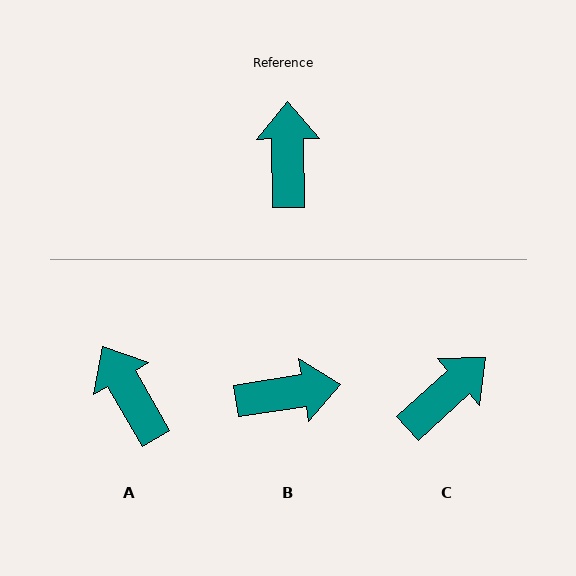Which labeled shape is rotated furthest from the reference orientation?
B, about 82 degrees away.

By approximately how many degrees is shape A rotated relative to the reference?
Approximately 30 degrees counter-clockwise.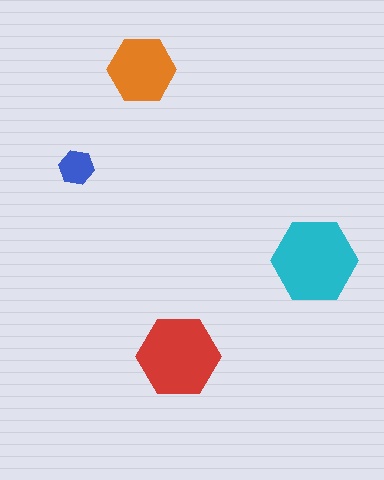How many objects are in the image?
There are 4 objects in the image.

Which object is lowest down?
The red hexagon is bottommost.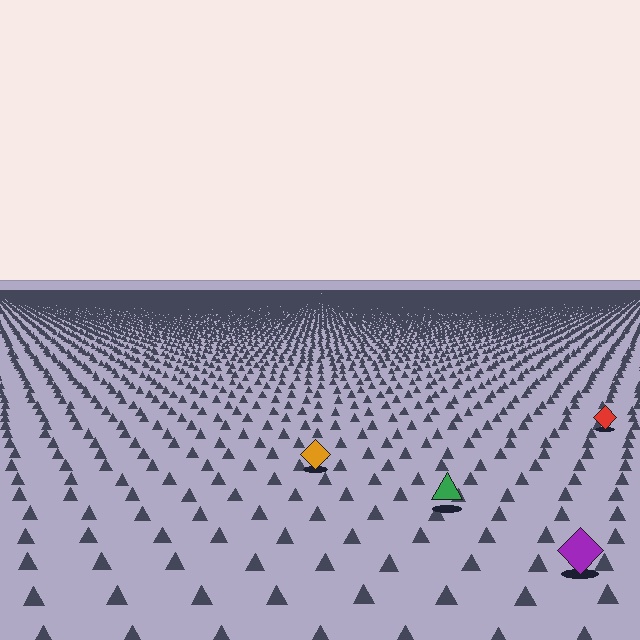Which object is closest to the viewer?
The purple diamond is closest. The texture marks near it are larger and more spread out.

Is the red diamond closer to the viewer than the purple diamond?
No. The purple diamond is closer — you can tell from the texture gradient: the ground texture is coarser near it.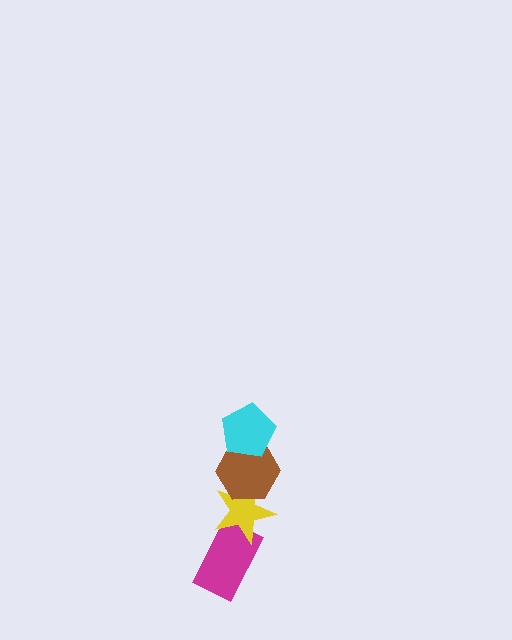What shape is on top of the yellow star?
The brown hexagon is on top of the yellow star.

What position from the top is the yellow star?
The yellow star is 3rd from the top.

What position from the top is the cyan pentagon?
The cyan pentagon is 1st from the top.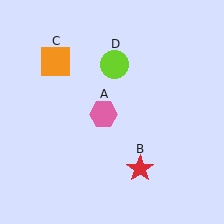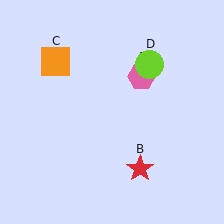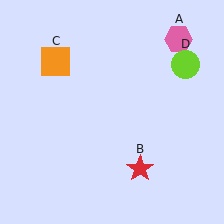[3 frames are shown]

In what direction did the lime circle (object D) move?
The lime circle (object D) moved right.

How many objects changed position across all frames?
2 objects changed position: pink hexagon (object A), lime circle (object D).